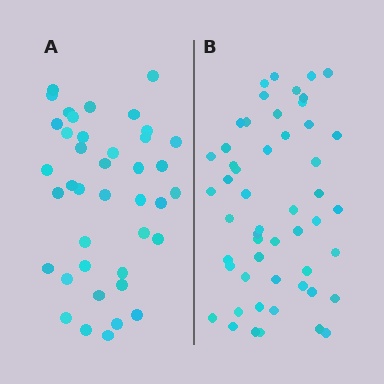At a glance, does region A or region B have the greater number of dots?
Region B (the right region) has more dots.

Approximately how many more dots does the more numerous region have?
Region B has roughly 12 or so more dots than region A.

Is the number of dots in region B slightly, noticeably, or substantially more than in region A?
Region B has noticeably more, but not dramatically so. The ratio is roughly 1.3 to 1.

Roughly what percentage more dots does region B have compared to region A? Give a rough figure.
About 30% more.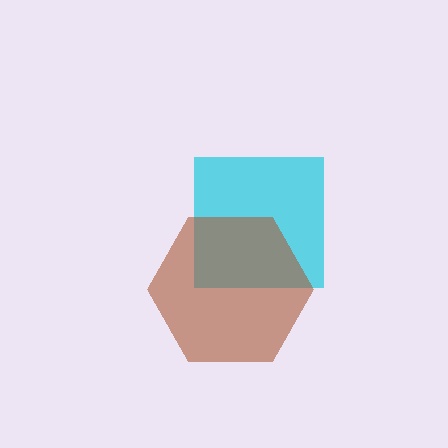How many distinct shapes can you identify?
There are 2 distinct shapes: a cyan square, a brown hexagon.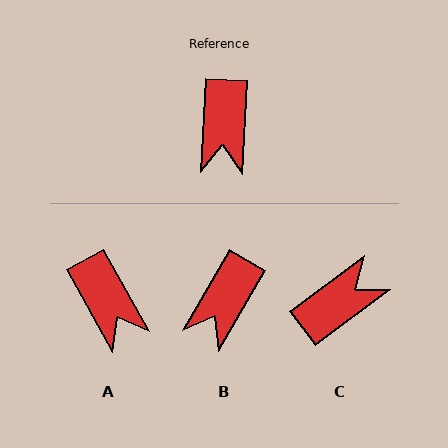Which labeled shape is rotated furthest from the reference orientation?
C, about 130 degrees away.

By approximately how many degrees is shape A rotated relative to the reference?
Approximately 32 degrees counter-clockwise.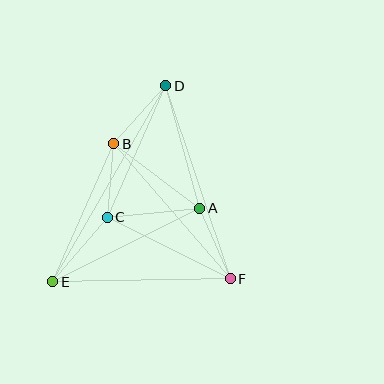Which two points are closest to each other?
Points B and C are closest to each other.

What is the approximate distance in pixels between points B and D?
The distance between B and D is approximately 78 pixels.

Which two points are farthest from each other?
Points D and E are farthest from each other.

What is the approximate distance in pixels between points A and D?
The distance between A and D is approximately 127 pixels.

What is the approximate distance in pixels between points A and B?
The distance between A and B is approximately 108 pixels.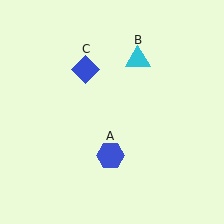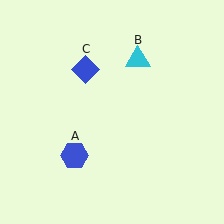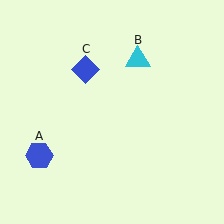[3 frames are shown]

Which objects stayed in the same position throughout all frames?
Cyan triangle (object B) and blue diamond (object C) remained stationary.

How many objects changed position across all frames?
1 object changed position: blue hexagon (object A).